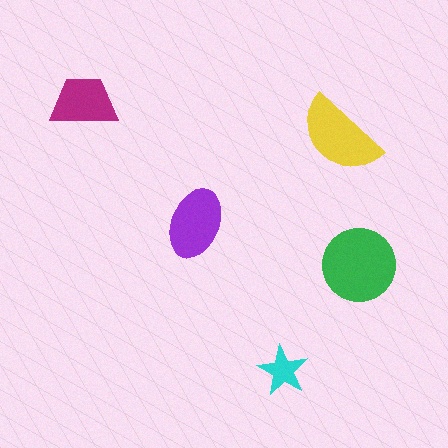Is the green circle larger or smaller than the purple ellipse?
Larger.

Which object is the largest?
The green circle.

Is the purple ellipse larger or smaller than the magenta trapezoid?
Larger.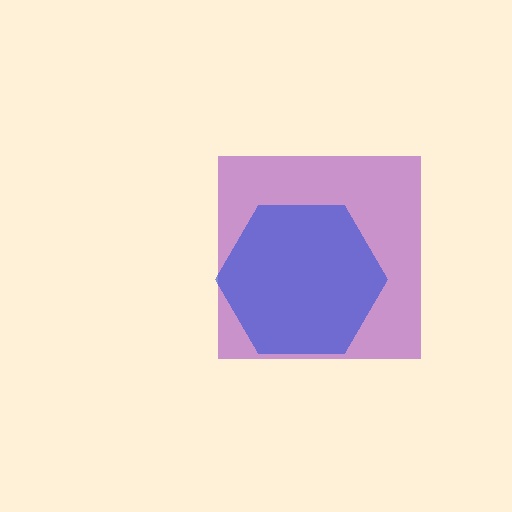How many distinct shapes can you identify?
There are 2 distinct shapes: a purple square, a blue hexagon.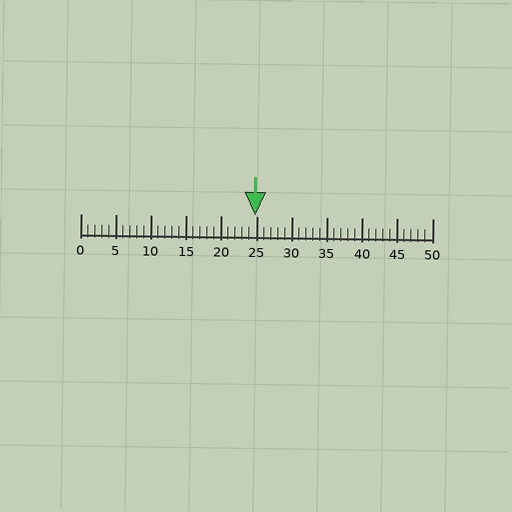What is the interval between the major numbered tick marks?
The major tick marks are spaced 5 units apart.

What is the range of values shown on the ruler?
The ruler shows values from 0 to 50.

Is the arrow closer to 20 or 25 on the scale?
The arrow is closer to 25.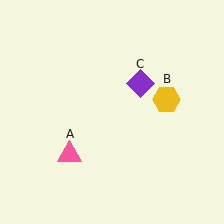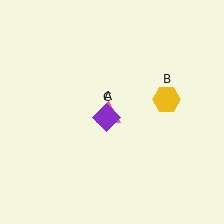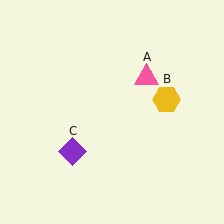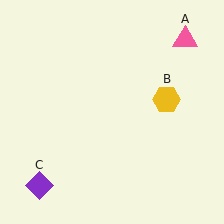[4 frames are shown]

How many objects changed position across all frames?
2 objects changed position: pink triangle (object A), purple diamond (object C).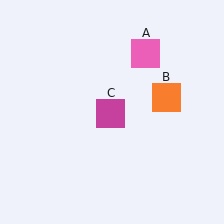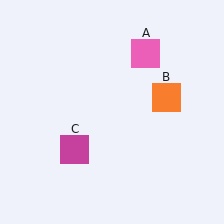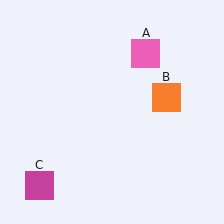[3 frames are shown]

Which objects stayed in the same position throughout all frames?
Pink square (object A) and orange square (object B) remained stationary.